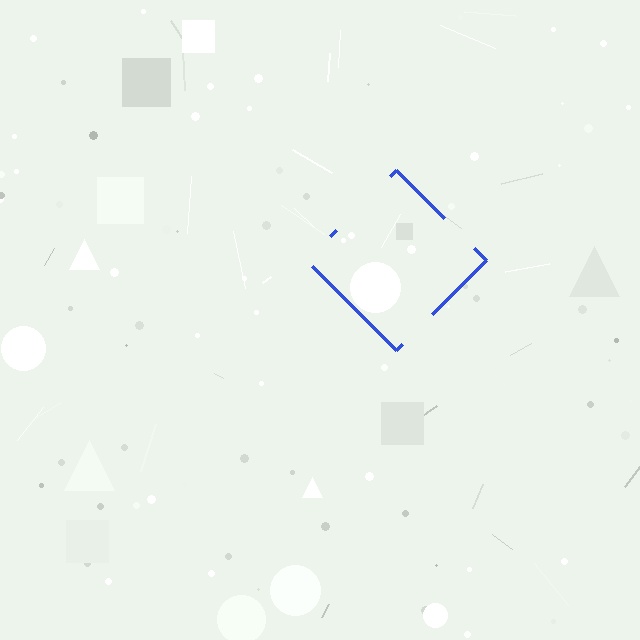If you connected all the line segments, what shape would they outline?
They would outline a diamond.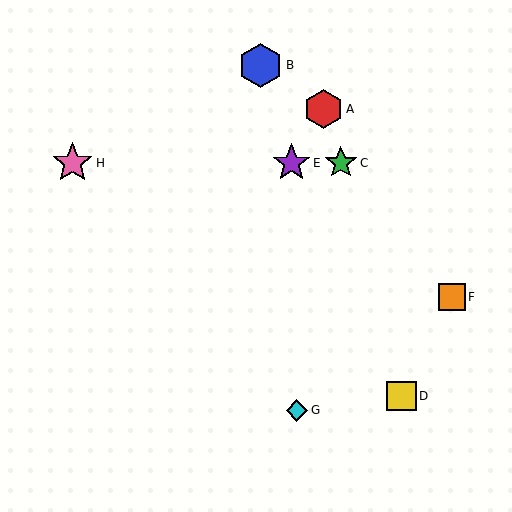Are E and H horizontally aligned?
Yes, both are at y≈163.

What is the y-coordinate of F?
Object F is at y≈297.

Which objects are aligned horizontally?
Objects C, E, H are aligned horizontally.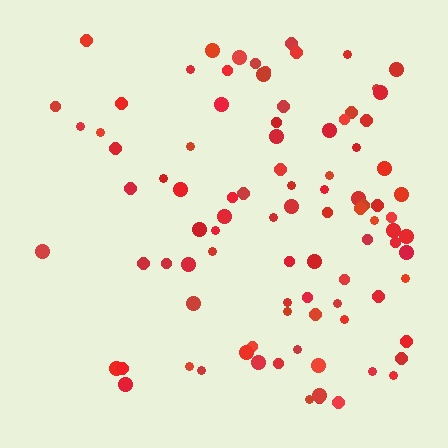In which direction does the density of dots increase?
From left to right, with the right side densest.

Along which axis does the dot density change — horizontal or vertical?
Horizontal.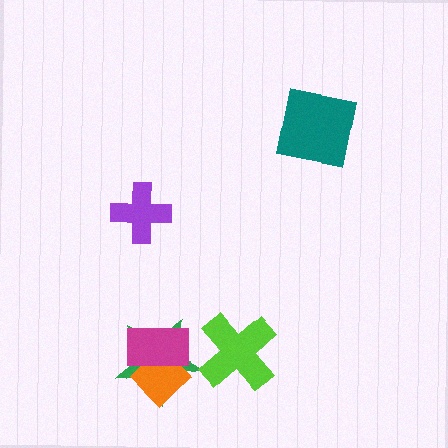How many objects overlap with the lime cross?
0 objects overlap with the lime cross.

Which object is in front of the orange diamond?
The magenta rectangle is in front of the orange diamond.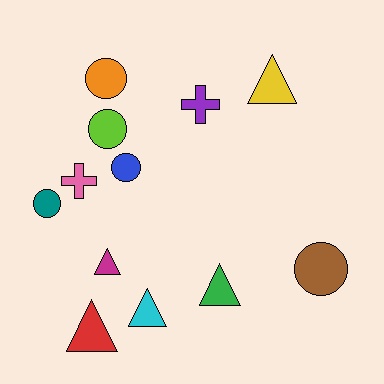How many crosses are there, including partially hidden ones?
There are 2 crosses.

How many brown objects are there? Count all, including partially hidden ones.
There is 1 brown object.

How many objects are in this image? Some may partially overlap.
There are 12 objects.